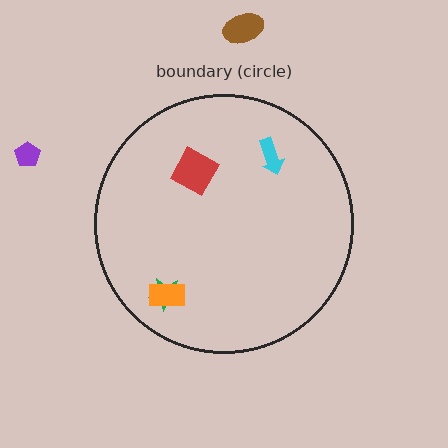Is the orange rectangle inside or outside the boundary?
Inside.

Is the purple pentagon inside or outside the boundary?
Outside.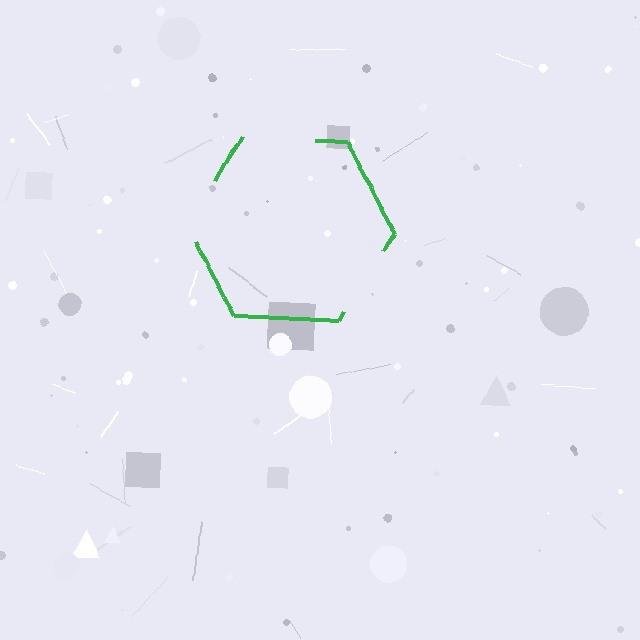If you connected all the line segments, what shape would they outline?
They would outline a hexagon.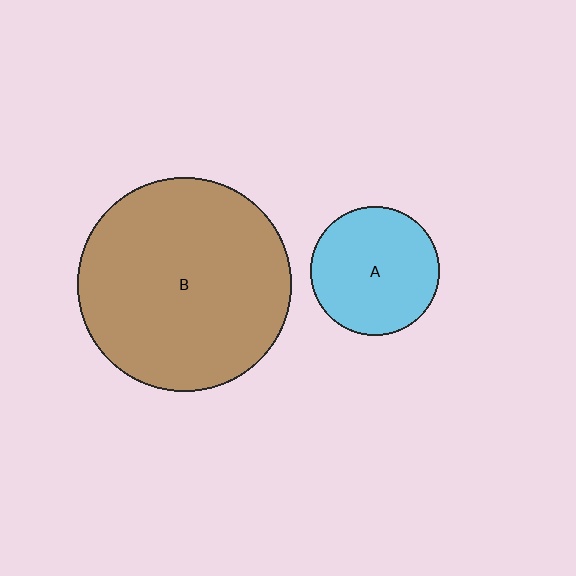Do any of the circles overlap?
No, none of the circles overlap.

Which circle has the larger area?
Circle B (brown).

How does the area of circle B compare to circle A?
Approximately 2.8 times.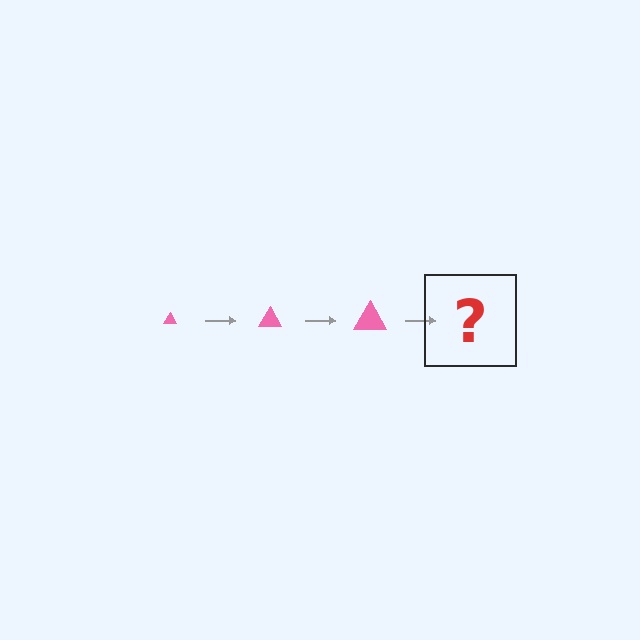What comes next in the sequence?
The next element should be a pink triangle, larger than the previous one.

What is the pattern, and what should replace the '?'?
The pattern is that the triangle gets progressively larger each step. The '?' should be a pink triangle, larger than the previous one.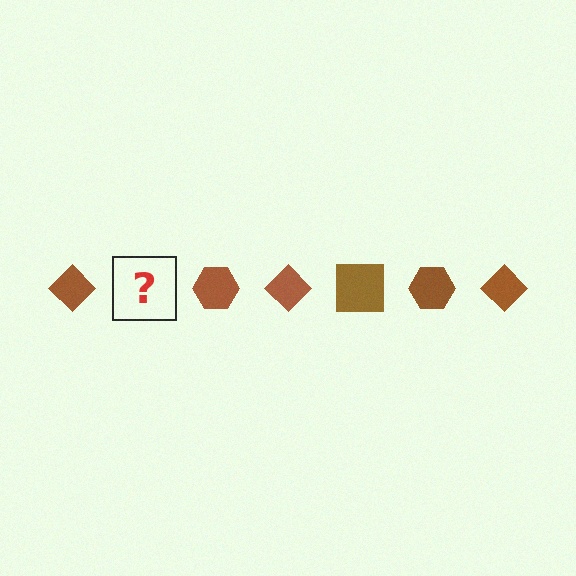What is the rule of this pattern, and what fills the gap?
The rule is that the pattern cycles through diamond, square, hexagon shapes in brown. The gap should be filled with a brown square.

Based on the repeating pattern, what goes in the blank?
The blank should be a brown square.